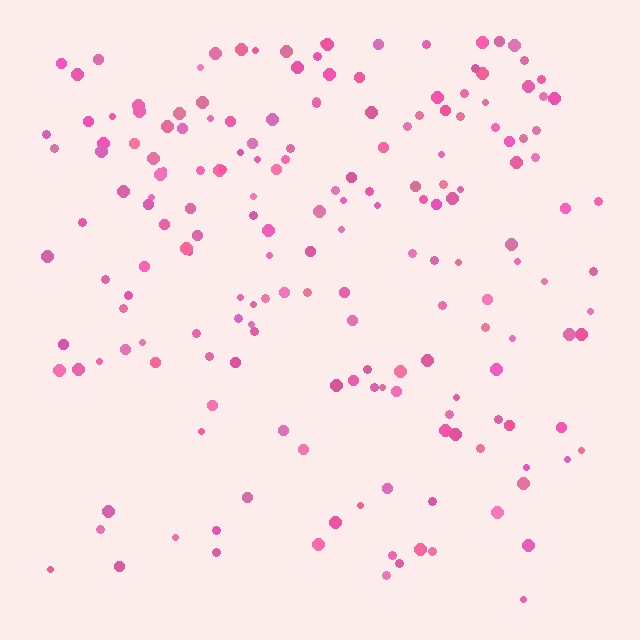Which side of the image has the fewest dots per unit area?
The bottom.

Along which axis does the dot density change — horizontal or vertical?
Vertical.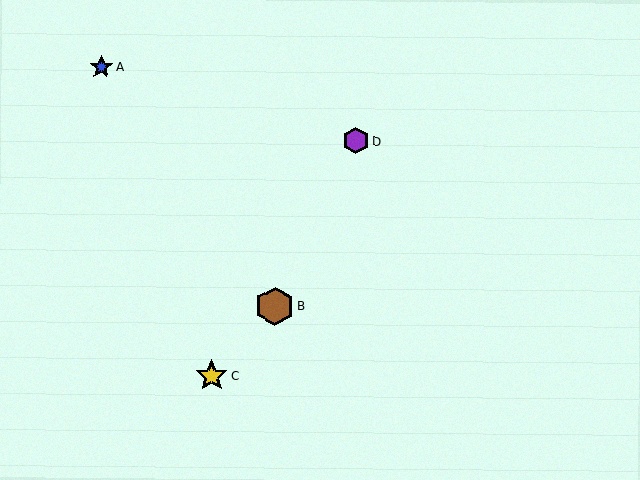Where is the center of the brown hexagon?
The center of the brown hexagon is at (275, 306).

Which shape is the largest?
The brown hexagon (labeled B) is the largest.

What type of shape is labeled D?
Shape D is a purple hexagon.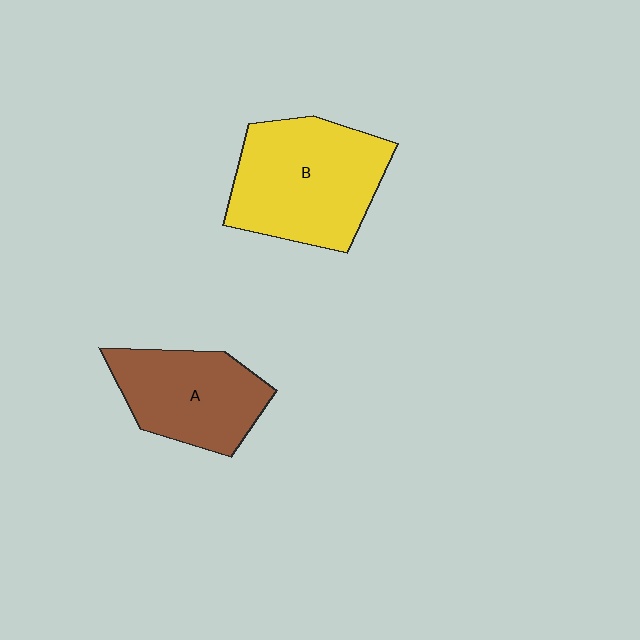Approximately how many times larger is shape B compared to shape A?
Approximately 1.3 times.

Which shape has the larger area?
Shape B (yellow).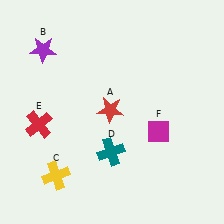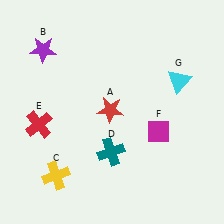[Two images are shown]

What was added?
A cyan triangle (G) was added in Image 2.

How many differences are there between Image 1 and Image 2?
There is 1 difference between the two images.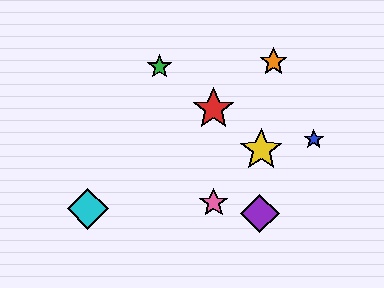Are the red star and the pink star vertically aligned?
Yes, both are at x≈214.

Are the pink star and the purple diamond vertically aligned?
No, the pink star is at x≈214 and the purple diamond is at x≈260.